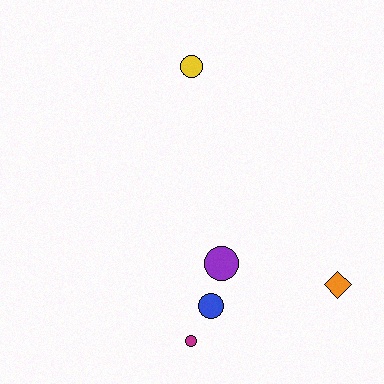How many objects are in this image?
There are 5 objects.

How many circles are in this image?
There are 4 circles.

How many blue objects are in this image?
There is 1 blue object.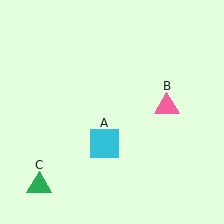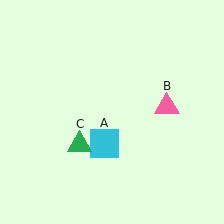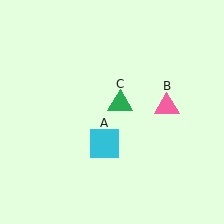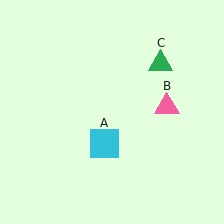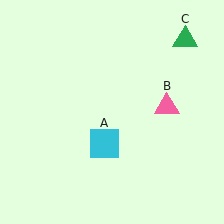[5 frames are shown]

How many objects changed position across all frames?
1 object changed position: green triangle (object C).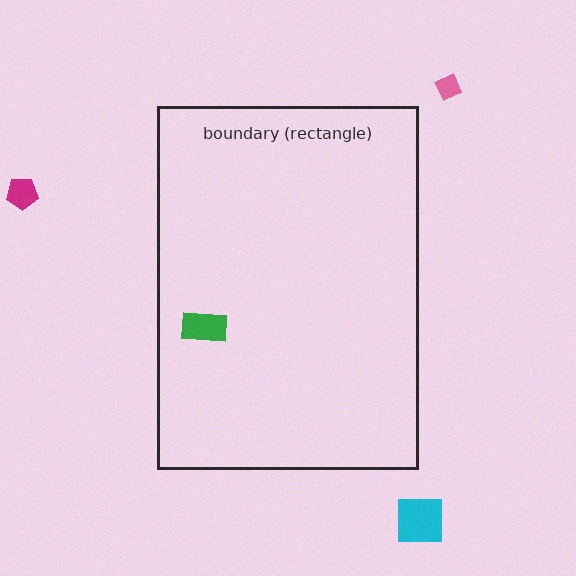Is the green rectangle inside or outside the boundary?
Inside.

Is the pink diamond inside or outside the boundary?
Outside.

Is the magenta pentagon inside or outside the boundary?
Outside.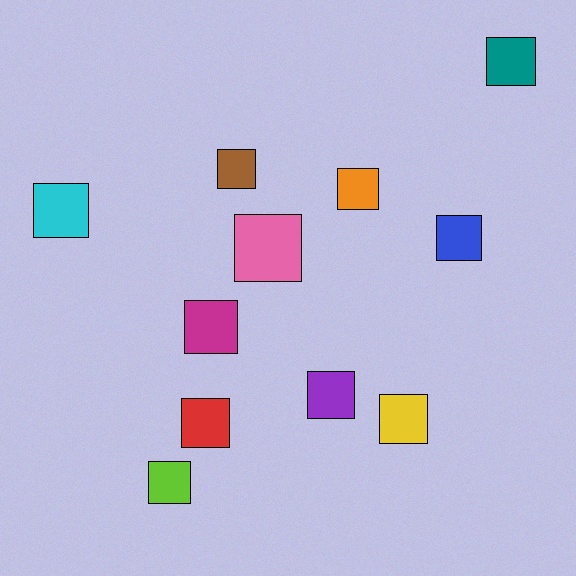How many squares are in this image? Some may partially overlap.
There are 11 squares.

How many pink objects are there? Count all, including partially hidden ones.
There is 1 pink object.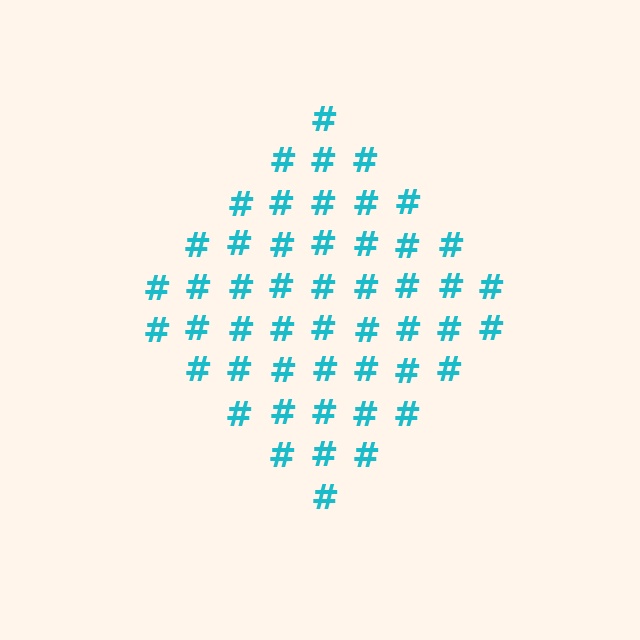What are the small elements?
The small elements are hash symbols.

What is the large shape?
The large shape is a diamond.